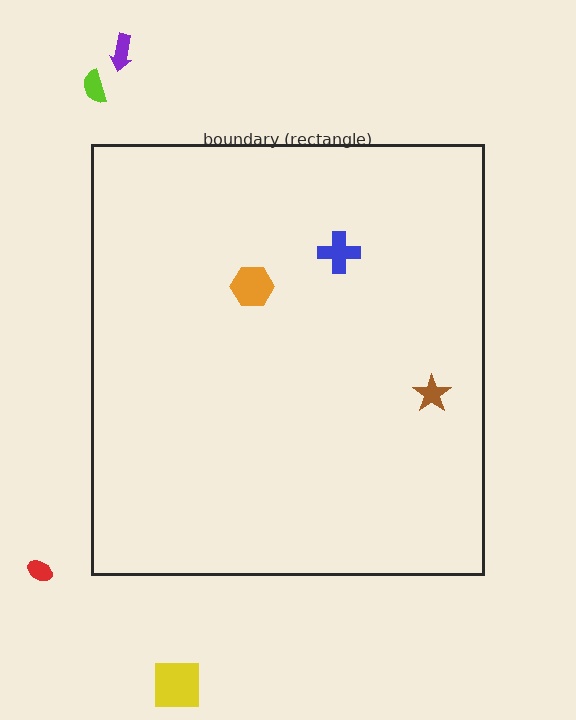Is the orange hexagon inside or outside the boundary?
Inside.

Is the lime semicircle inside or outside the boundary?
Outside.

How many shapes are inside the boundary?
3 inside, 4 outside.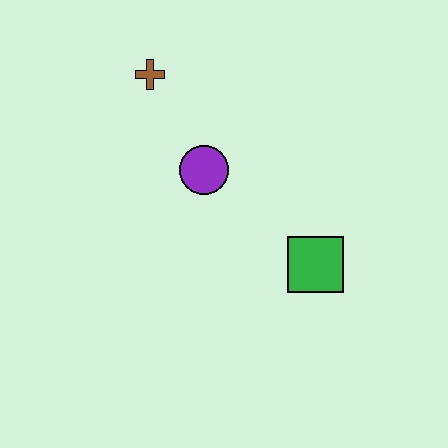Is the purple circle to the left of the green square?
Yes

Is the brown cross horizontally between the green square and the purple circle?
No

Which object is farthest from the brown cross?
The green square is farthest from the brown cross.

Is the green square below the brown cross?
Yes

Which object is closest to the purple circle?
The brown cross is closest to the purple circle.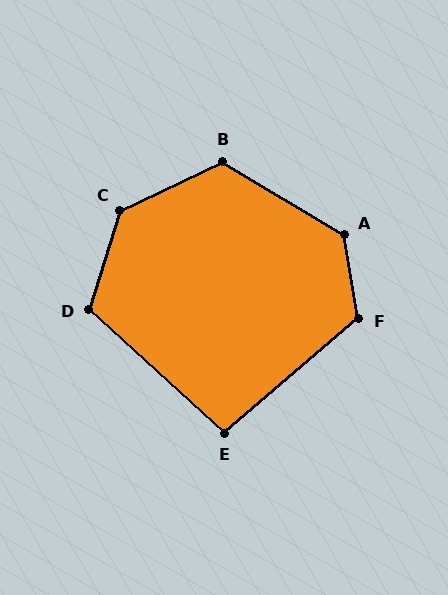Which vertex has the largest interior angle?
C, at approximately 133 degrees.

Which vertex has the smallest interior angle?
E, at approximately 97 degrees.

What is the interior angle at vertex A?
Approximately 130 degrees (obtuse).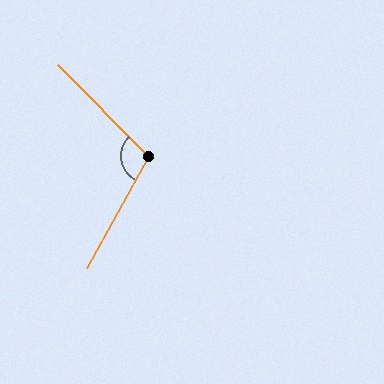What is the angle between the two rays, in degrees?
Approximately 106 degrees.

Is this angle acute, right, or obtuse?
It is obtuse.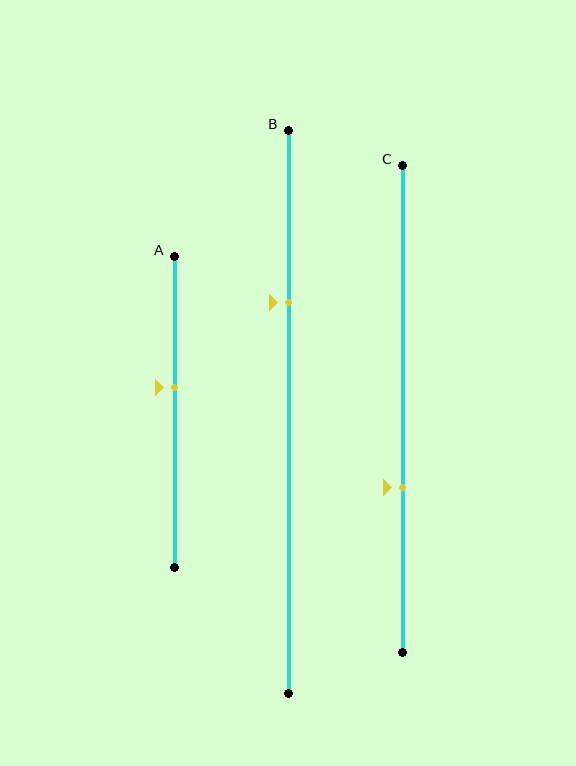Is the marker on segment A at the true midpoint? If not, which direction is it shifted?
No, the marker on segment A is shifted upward by about 8% of the segment length.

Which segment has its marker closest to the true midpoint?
Segment A has its marker closest to the true midpoint.